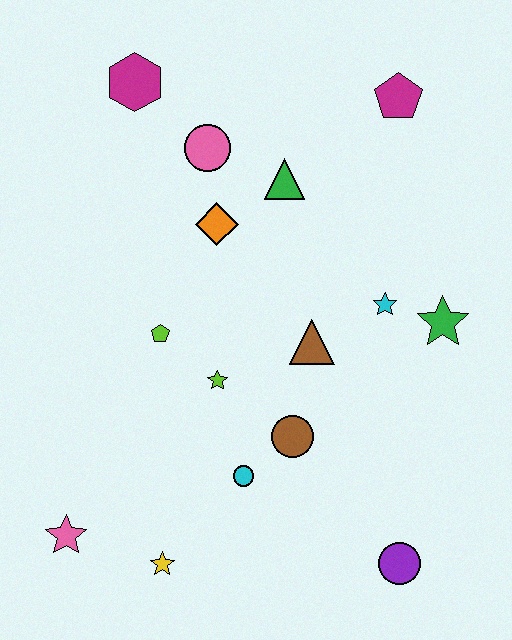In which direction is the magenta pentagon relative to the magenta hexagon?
The magenta pentagon is to the right of the magenta hexagon.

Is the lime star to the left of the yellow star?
No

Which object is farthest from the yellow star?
The magenta pentagon is farthest from the yellow star.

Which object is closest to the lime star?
The lime pentagon is closest to the lime star.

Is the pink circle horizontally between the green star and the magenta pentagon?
No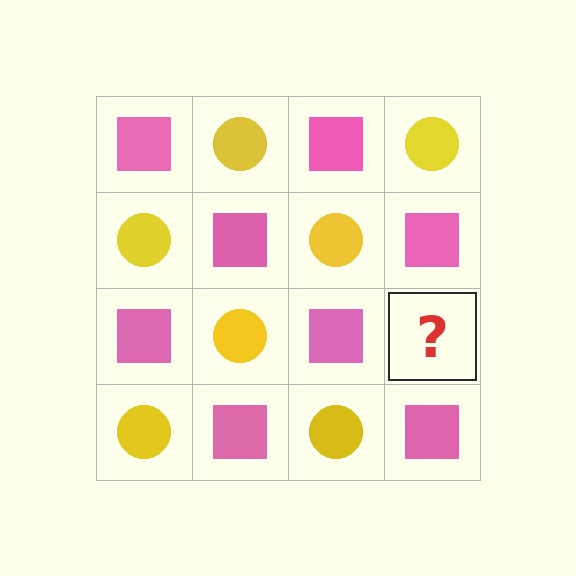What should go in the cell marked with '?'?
The missing cell should contain a yellow circle.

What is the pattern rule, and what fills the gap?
The rule is that it alternates pink square and yellow circle in a checkerboard pattern. The gap should be filled with a yellow circle.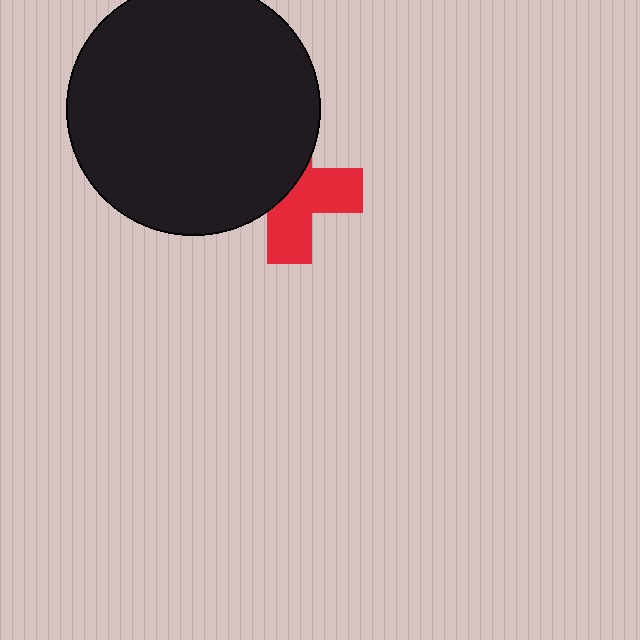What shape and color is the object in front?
The object in front is a black circle.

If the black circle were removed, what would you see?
You would see the complete red cross.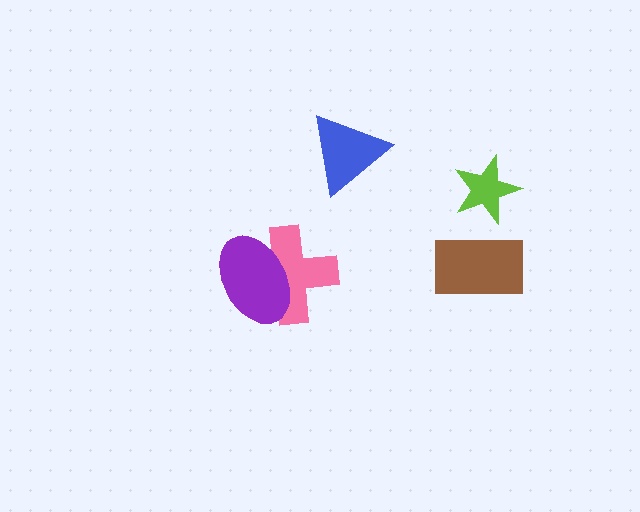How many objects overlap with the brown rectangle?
0 objects overlap with the brown rectangle.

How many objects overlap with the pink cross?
1 object overlaps with the pink cross.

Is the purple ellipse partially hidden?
No, no other shape covers it.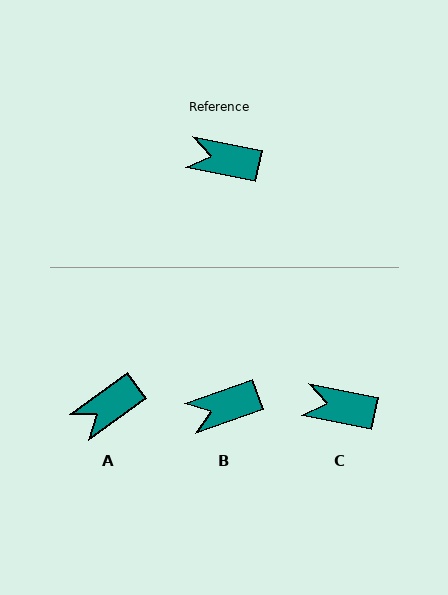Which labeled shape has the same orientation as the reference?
C.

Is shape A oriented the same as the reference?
No, it is off by about 48 degrees.